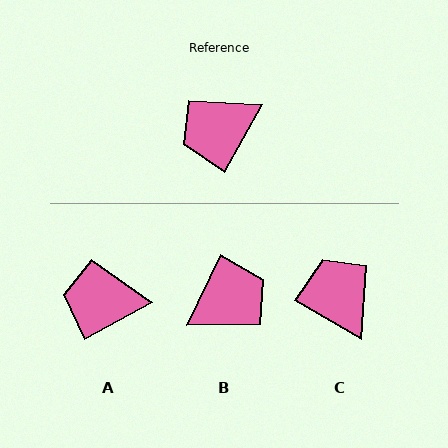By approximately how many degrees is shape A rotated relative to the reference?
Approximately 32 degrees clockwise.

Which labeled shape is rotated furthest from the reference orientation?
B, about 176 degrees away.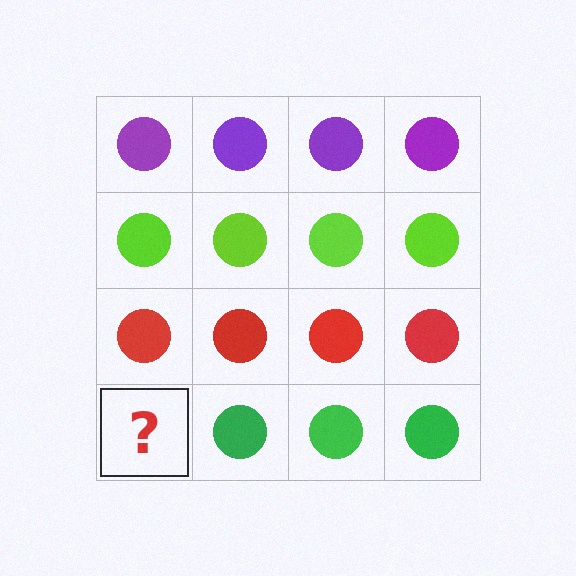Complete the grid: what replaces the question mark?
The question mark should be replaced with a green circle.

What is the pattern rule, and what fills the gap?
The rule is that each row has a consistent color. The gap should be filled with a green circle.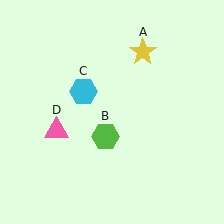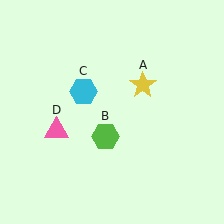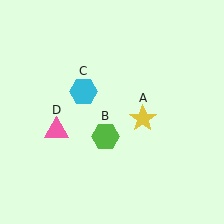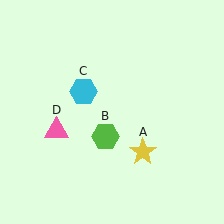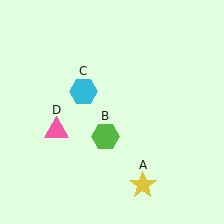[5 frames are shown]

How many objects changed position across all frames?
1 object changed position: yellow star (object A).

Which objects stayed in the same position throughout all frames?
Lime hexagon (object B) and cyan hexagon (object C) and pink triangle (object D) remained stationary.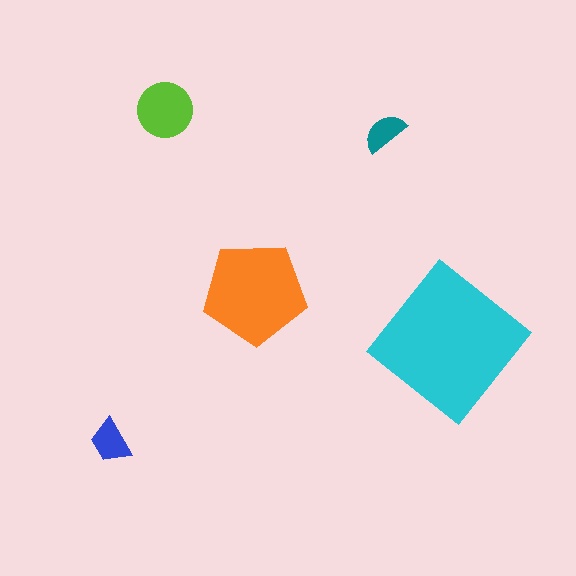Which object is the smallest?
The teal semicircle.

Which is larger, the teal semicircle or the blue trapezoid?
The blue trapezoid.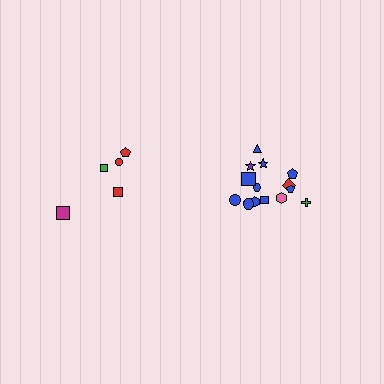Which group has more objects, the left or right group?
The right group.